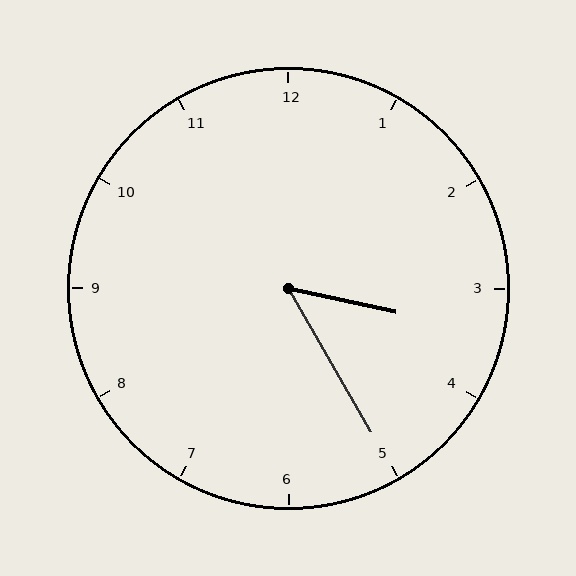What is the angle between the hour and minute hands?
Approximately 48 degrees.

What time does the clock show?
3:25.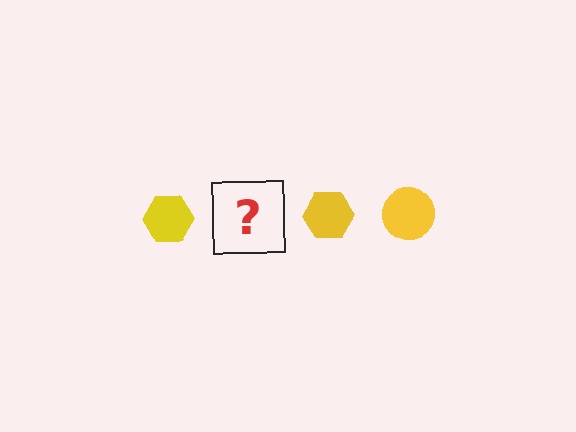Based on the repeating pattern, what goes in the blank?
The blank should be a yellow circle.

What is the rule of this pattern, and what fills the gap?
The rule is that the pattern cycles through hexagon, circle shapes in yellow. The gap should be filled with a yellow circle.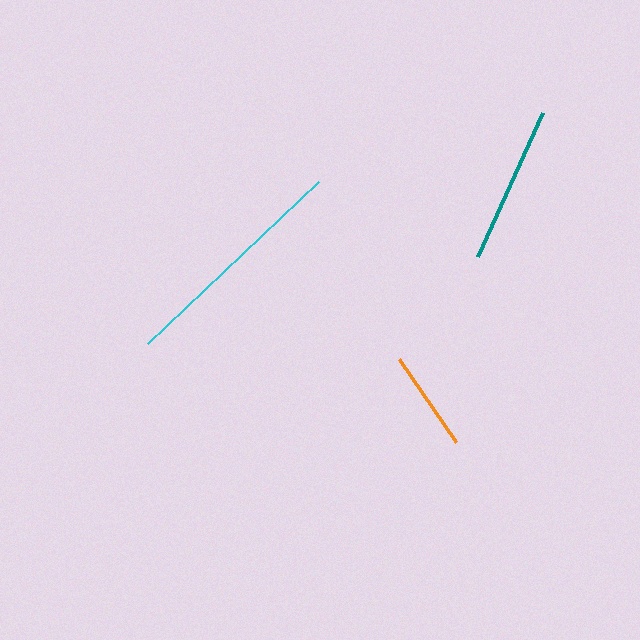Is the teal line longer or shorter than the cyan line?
The cyan line is longer than the teal line.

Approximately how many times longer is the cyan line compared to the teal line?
The cyan line is approximately 1.5 times the length of the teal line.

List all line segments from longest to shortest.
From longest to shortest: cyan, teal, orange.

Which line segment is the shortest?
The orange line is the shortest at approximately 101 pixels.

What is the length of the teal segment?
The teal segment is approximately 158 pixels long.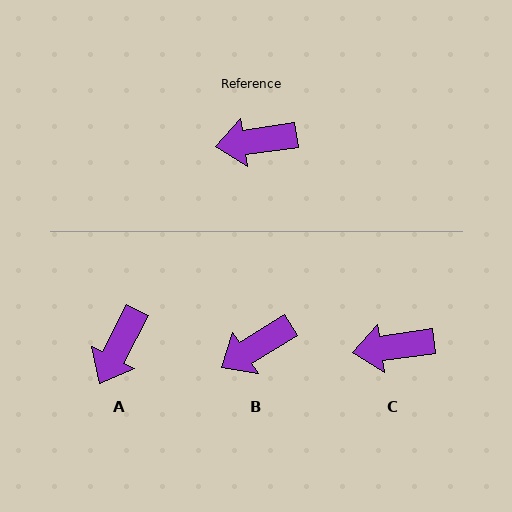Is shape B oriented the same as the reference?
No, it is off by about 23 degrees.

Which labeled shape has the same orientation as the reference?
C.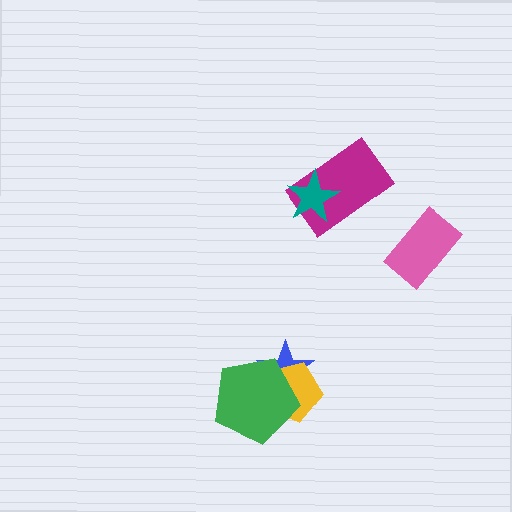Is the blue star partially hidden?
Yes, it is partially covered by another shape.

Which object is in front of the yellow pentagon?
The green pentagon is in front of the yellow pentagon.